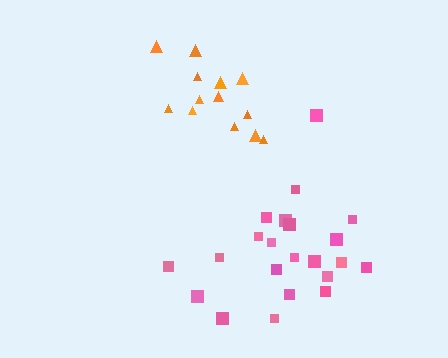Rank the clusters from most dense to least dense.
orange, pink.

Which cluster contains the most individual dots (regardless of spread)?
Pink (22).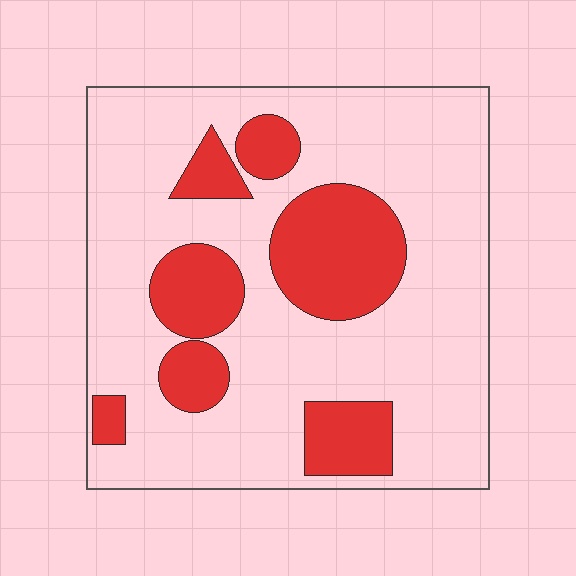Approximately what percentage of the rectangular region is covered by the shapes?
Approximately 25%.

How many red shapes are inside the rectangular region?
7.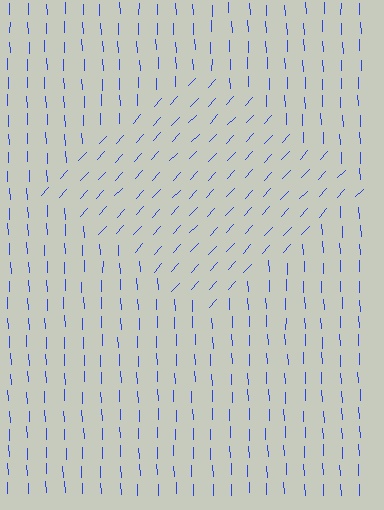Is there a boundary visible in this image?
Yes, there is a texture boundary formed by a change in line orientation.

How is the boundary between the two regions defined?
The boundary is defined purely by a change in line orientation (approximately 45 degrees difference). All lines are the same color and thickness.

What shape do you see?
I see a diamond.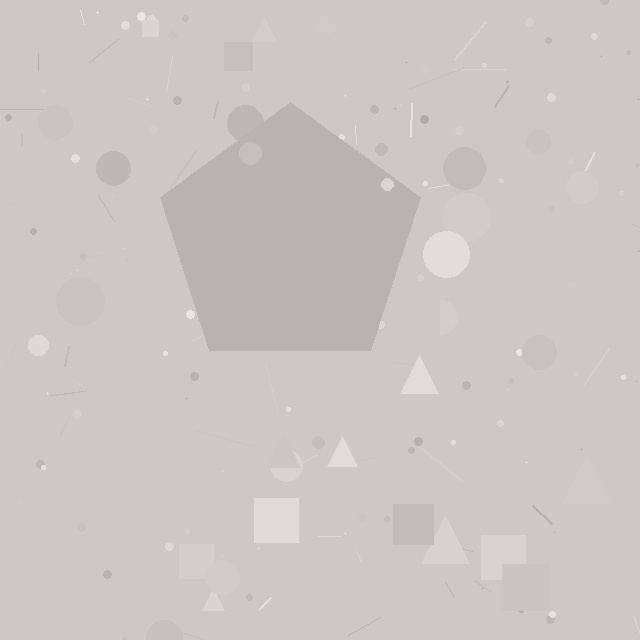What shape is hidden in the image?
A pentagon is hidden in the image.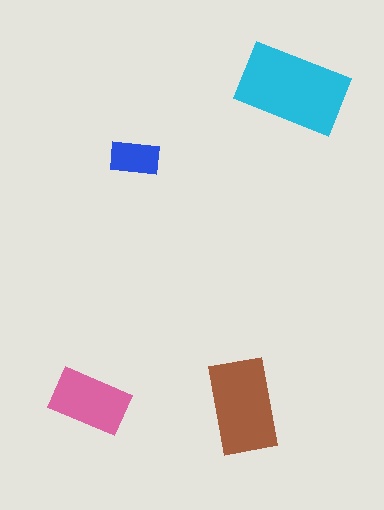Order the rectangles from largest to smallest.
the cyan one, the brown one, the pink one, the blue one.